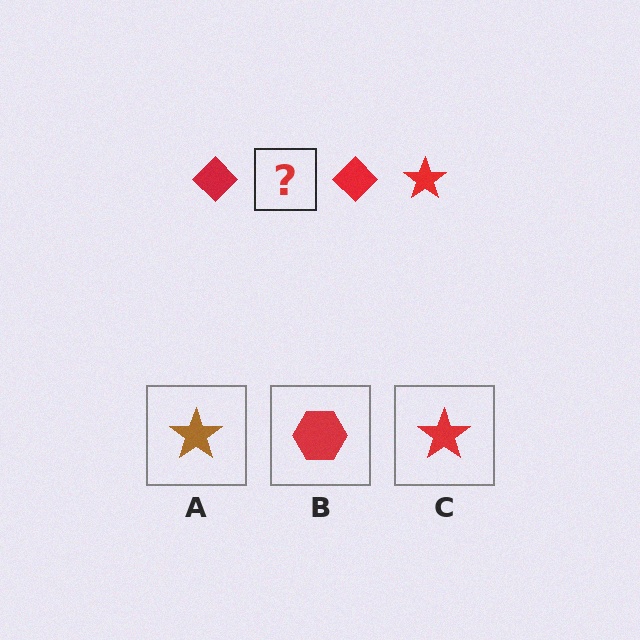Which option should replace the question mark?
Option C.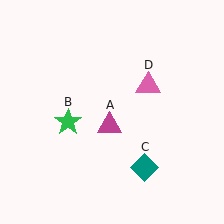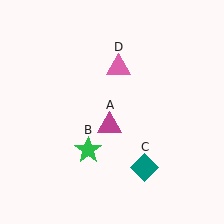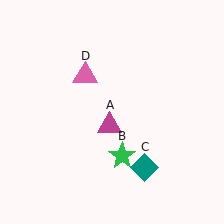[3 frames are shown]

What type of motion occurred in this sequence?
The green star (object B), pink triangle (object D) rotated counterclockwise around the center of the scene.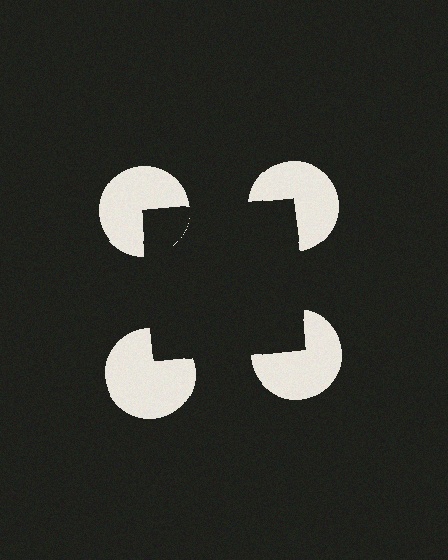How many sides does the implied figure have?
4 sides.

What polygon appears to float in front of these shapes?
An illusory square — its edges are inferred from the aligned wedge cuts in the pac-man discs, not physically drawn.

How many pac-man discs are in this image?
There are 4 — one at each vertex of the illusory square.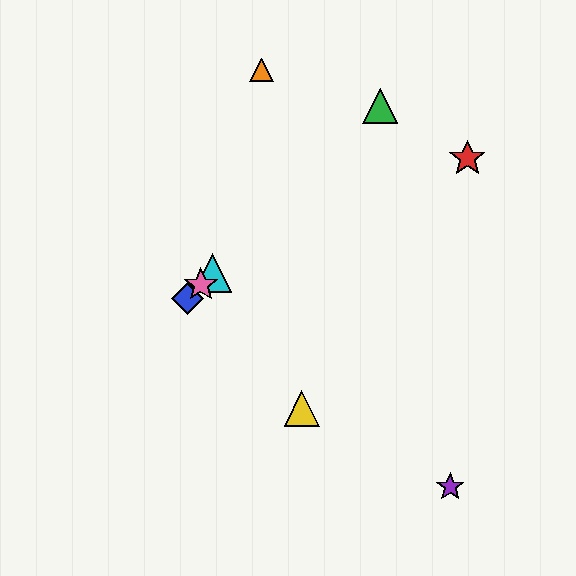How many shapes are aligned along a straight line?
4 shapes (the blue diamond, the green triangle, the cyan triangle, the pink star) are aligned along a straight line.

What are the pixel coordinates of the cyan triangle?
The cyan triangle is at (212, 273).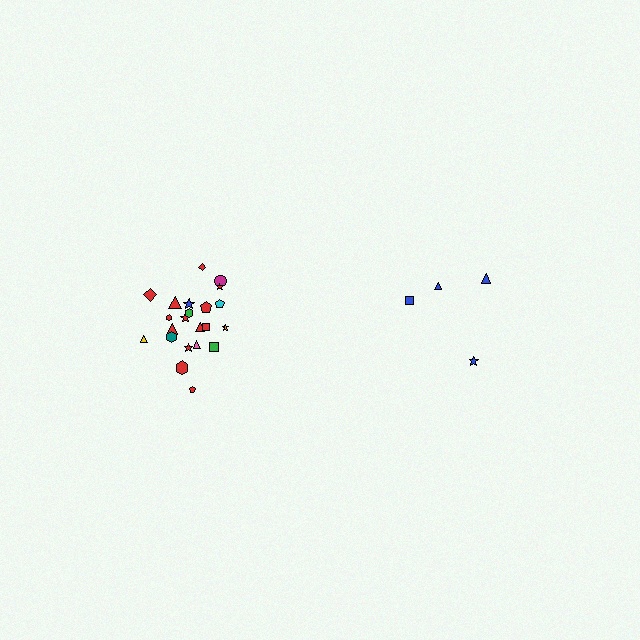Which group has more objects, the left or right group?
The left group.